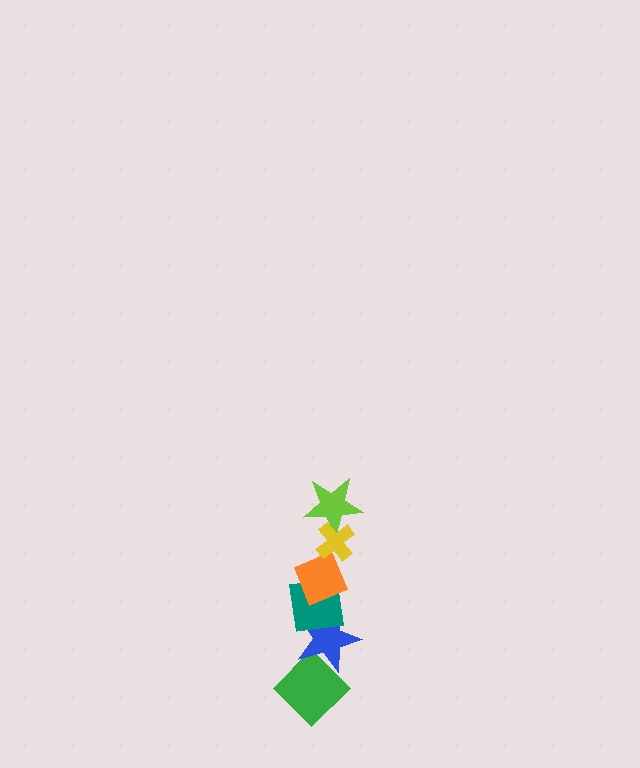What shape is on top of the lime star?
The yellow cross is on top of the lime star.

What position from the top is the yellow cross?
The yellow cross is 1st from the top.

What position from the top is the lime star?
The lime star is 2nd from the top.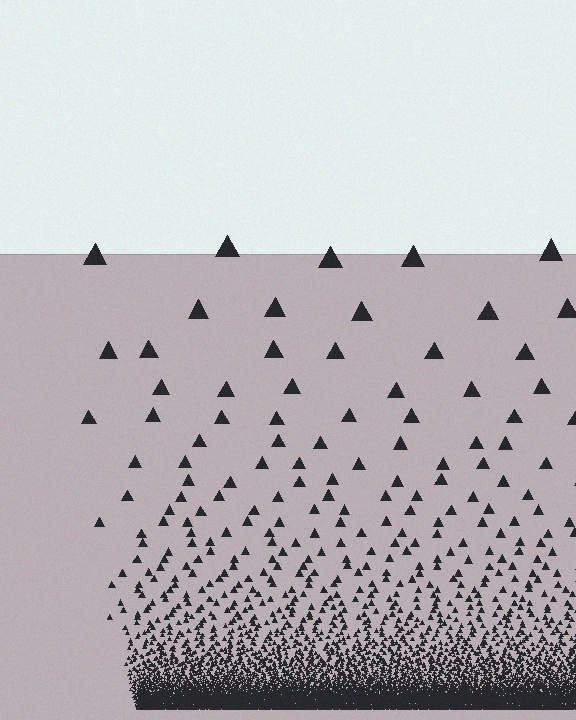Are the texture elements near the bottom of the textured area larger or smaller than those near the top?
Smaller. The gradient is inverted — elements near the bottom are smaller and denser.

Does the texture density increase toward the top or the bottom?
Density increases toward the bottom.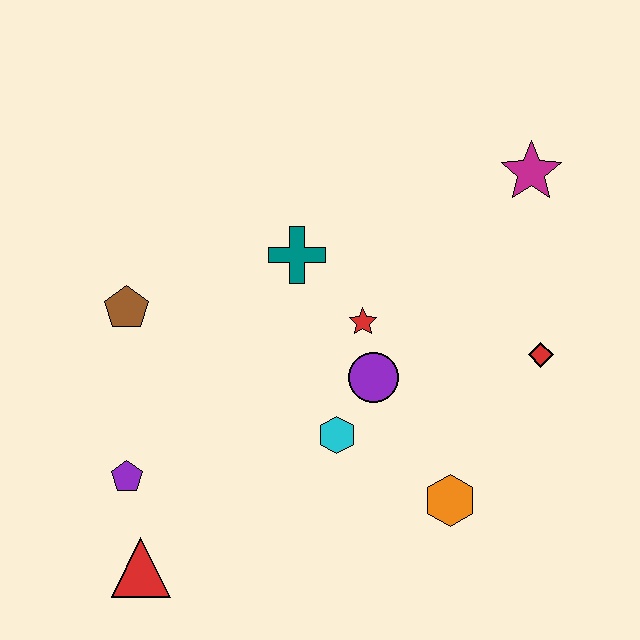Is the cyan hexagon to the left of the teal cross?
No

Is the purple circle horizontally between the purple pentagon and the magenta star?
Yes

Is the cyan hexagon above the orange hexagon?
Yes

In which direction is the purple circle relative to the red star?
The purple circle is below the red star.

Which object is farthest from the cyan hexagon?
The magenta star is farthest from the cyan hexagon.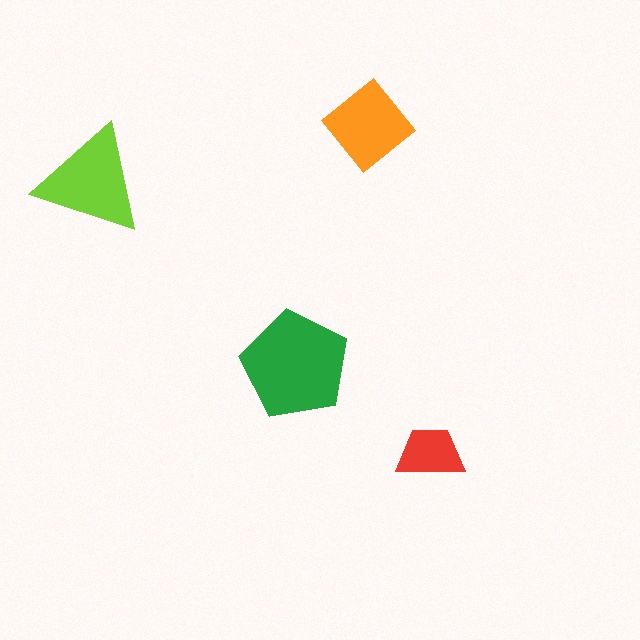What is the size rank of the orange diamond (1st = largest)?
3rd.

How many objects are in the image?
There are 4 objects in the image.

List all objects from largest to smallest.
The green pentagon, the lime triangle, the orange diamond, the red trapezoid.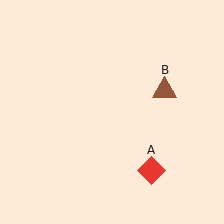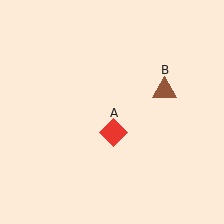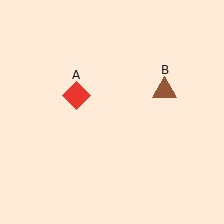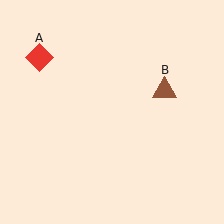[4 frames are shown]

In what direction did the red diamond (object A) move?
The red diamond (object A) moved up and to the left.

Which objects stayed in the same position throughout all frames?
Brown triangle (object B) remained stationary.